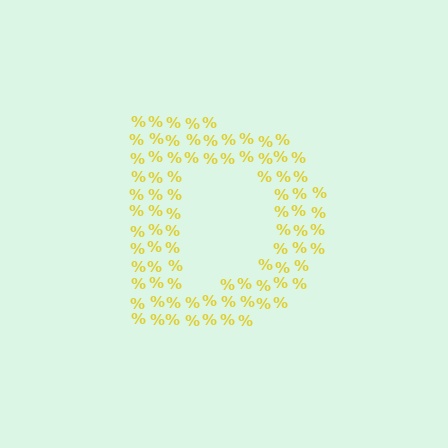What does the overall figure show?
The overall figure shows the letter D.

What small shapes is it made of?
It is made of small percent signs.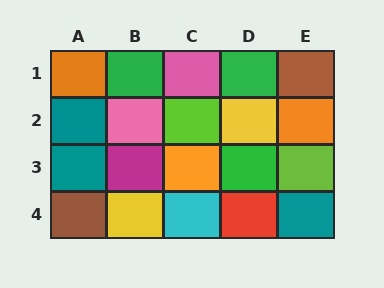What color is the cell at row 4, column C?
Cyan.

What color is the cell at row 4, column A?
Brown.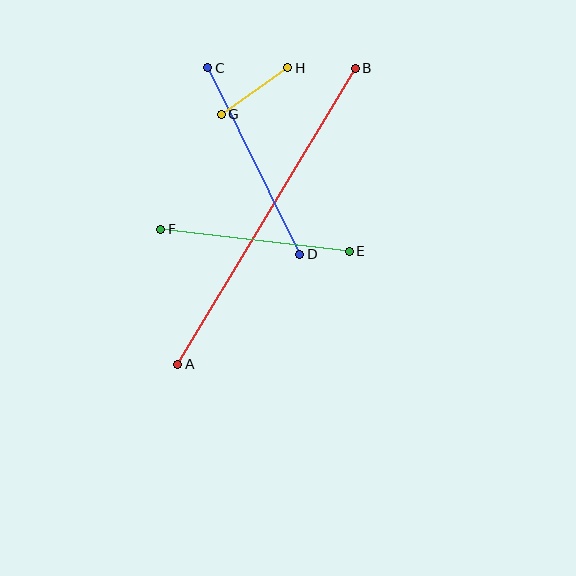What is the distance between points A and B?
The distance is approximately 345 pixels.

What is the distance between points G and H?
The distance is approximately 81 pixels.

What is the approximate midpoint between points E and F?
The midpoint is at approximately (255, 240) pixels.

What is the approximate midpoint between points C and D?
The midpoint is at approximately (254, 161) pixels.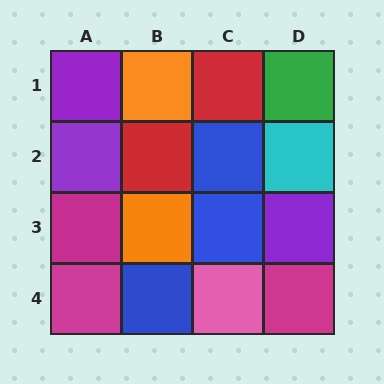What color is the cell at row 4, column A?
Magenta.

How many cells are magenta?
3 cells are magenta.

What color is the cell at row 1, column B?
Orange.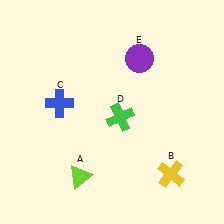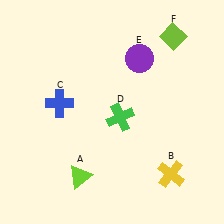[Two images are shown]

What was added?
A lime diamond (F) was added in Image 2.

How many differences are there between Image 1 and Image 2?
There is 1 difference between the two images.